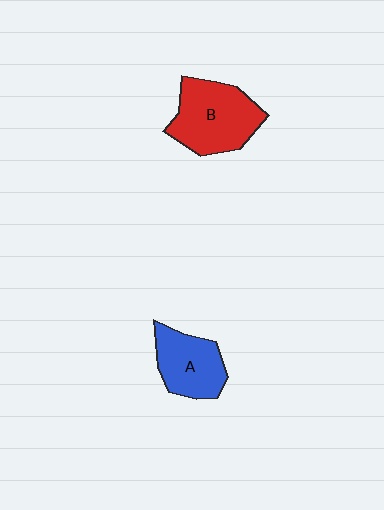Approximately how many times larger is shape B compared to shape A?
Approximately 1.3 times.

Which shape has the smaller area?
Shape A (blue).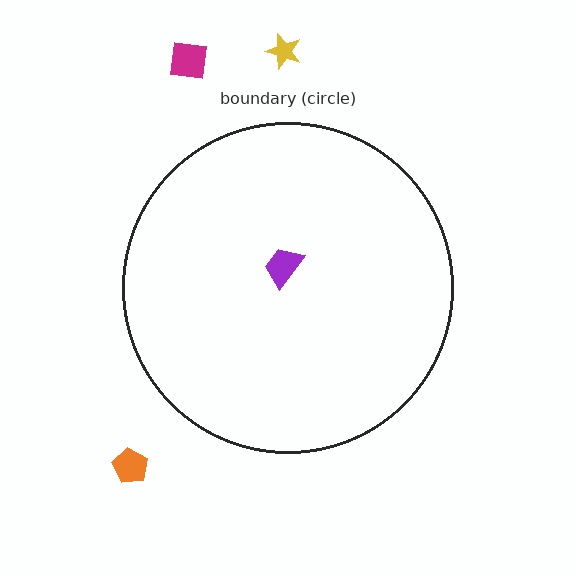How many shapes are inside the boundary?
1 inside, 3 outside.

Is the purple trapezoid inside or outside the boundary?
Inside.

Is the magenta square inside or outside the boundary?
Outside.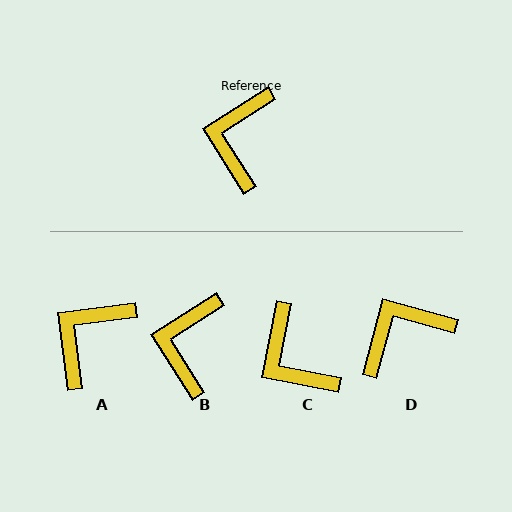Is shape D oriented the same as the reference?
No, it is off by about 47 degrees.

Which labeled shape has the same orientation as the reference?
B.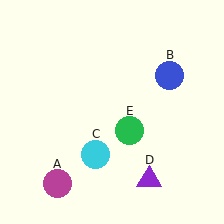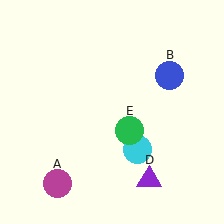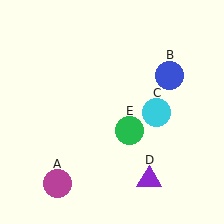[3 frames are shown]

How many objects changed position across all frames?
1 object changed position: cyan circle (object C).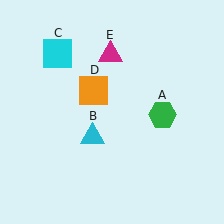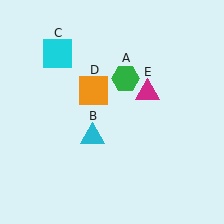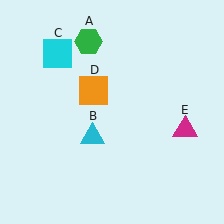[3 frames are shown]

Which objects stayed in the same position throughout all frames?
Cyan triangle (object B) and cyan square (object C) and orange square (object D) remained stationary.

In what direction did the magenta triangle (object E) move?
The magenta triangle (object E) moved down and to the right.